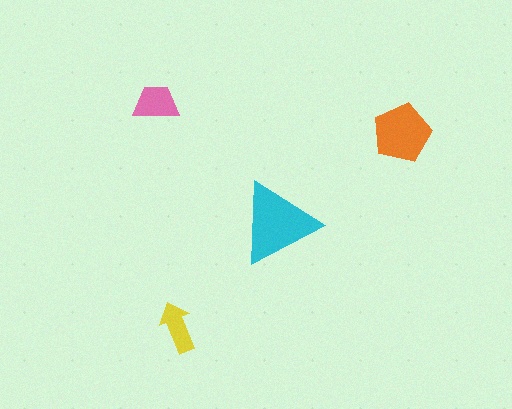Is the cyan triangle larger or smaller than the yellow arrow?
Larger.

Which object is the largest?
The cyan triangle.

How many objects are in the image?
There are 4 objects in the image.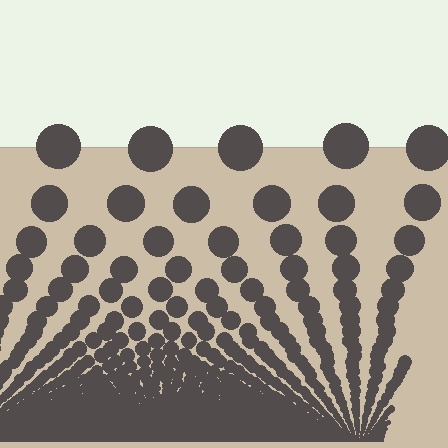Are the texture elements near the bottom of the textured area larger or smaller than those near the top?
Smaller. The gradient is inverted — elements near the bottom are smaller and denser.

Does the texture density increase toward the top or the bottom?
Density increases toward the bottom.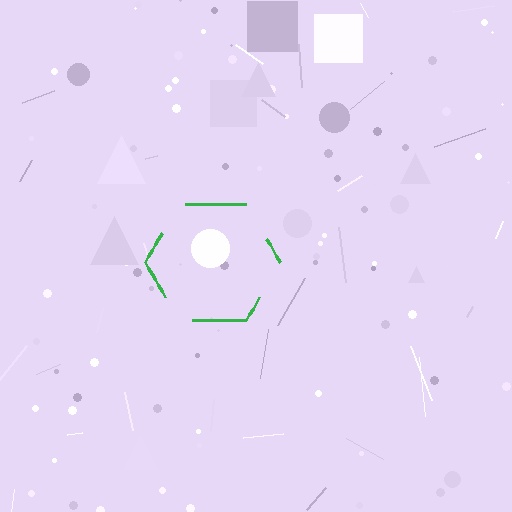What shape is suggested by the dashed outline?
The dashed outline suggests a hexagon.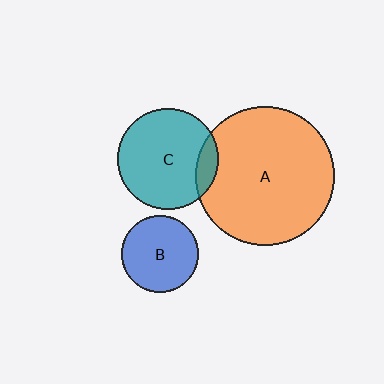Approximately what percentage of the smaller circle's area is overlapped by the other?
Approximately 15%.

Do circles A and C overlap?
Yes.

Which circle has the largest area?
Circle A (orange).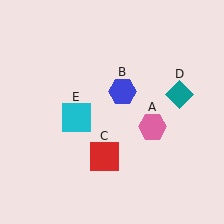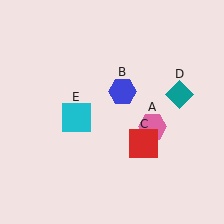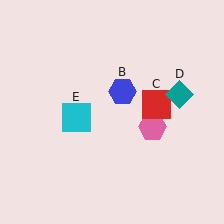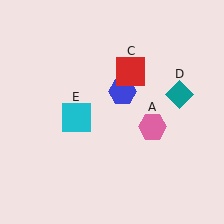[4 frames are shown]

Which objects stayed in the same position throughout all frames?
Pink hexagon (object A) and blue hexagon (object B) and teal diamond (object D) and cyan square (object E) remained stationary.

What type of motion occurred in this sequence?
The red square (object C) rotated counterclockwise around the center of the scene.